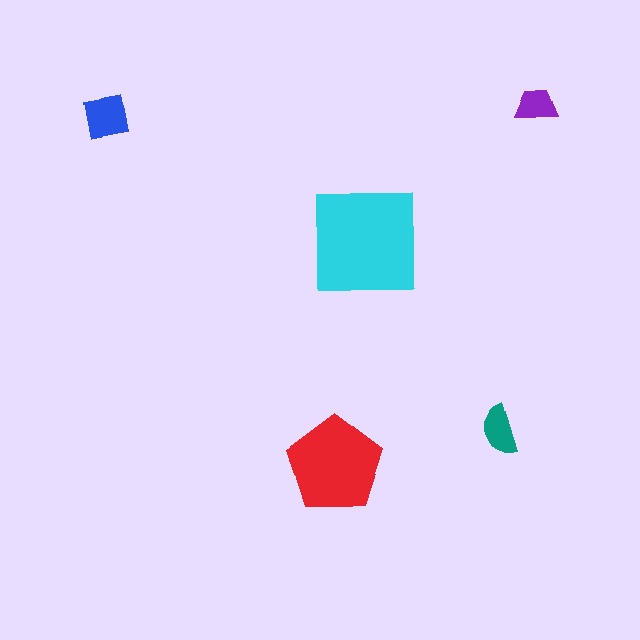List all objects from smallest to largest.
The purple trapezoid, the teal semicircle, the blue square, the red pentagon, the cyan square.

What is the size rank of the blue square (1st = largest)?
3rd.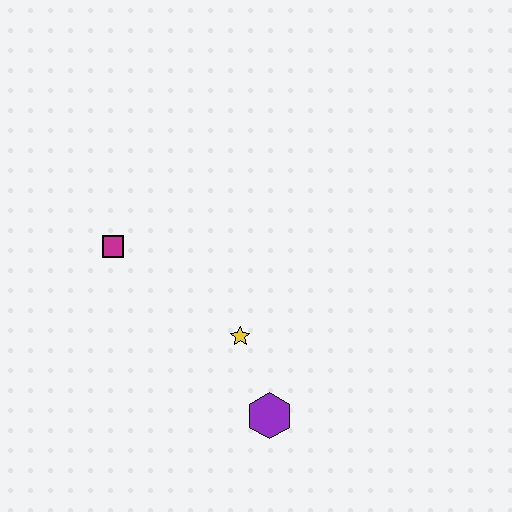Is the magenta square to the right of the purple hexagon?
No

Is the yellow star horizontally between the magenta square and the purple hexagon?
Yes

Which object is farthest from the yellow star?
The magenta square is farthest from the yellow star.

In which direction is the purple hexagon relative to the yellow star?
The purple hexagon is below the yellow star.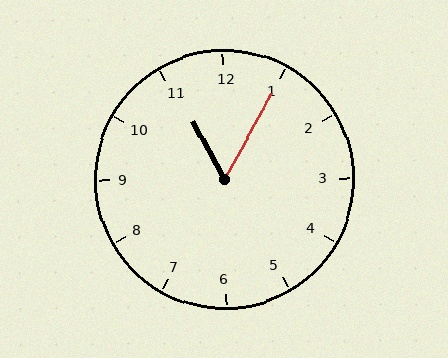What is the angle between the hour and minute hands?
Approximately 58 degrees.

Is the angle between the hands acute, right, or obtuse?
It is acute.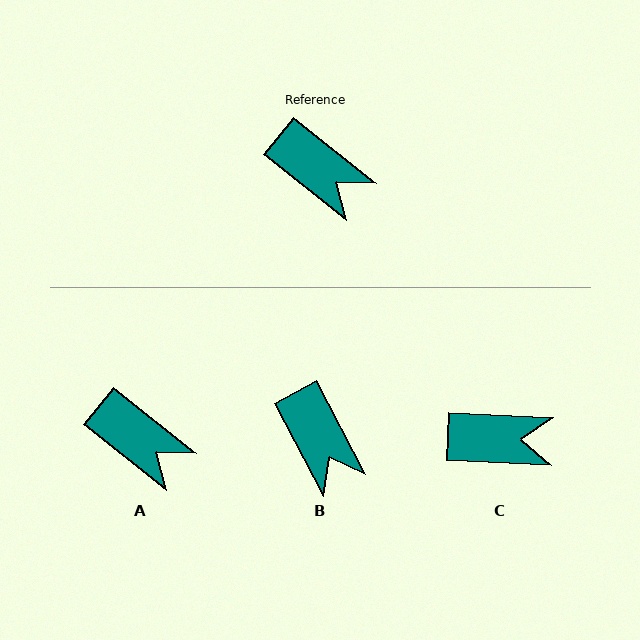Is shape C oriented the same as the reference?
No, it is off by about 36 degrees.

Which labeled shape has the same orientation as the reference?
A.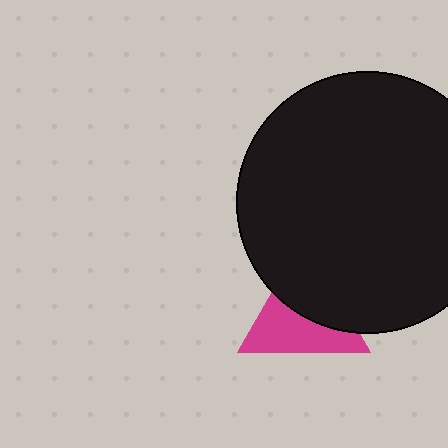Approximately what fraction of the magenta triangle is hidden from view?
Roughly 47% of the magenta triangle is hidden behind the black circle.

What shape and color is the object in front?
The object in front is a black circle.